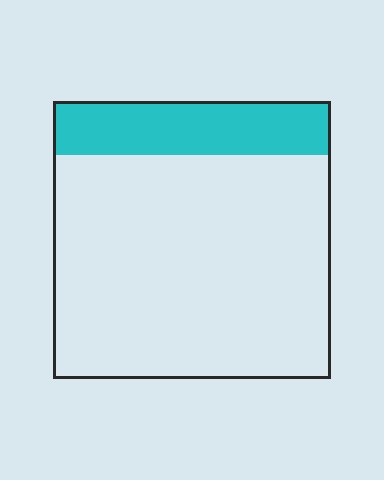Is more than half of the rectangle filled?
No.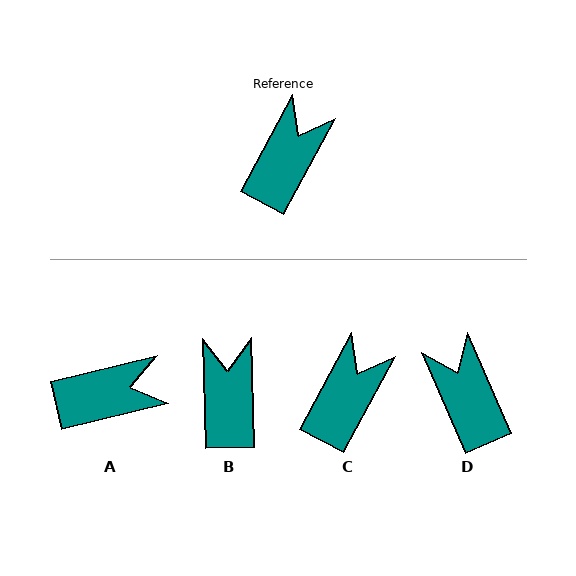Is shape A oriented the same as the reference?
No, it is off by about 48 degrees.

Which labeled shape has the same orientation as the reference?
C.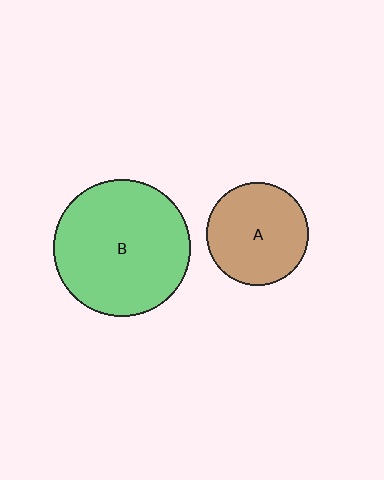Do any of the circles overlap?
No, none of the circles overlap.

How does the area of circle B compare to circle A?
Approximately 1.8 times.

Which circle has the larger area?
Circle B (green).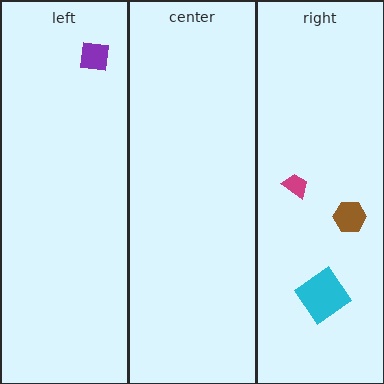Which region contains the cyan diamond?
The right region.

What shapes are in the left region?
The purple square.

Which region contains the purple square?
The left region.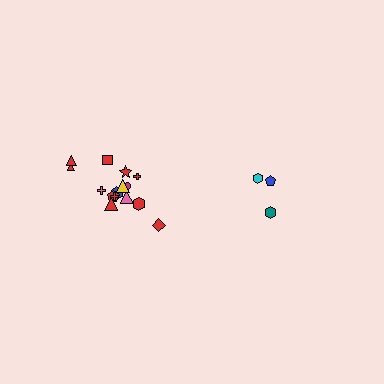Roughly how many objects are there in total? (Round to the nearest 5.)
Roughly 20 objects in total.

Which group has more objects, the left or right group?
The left group.